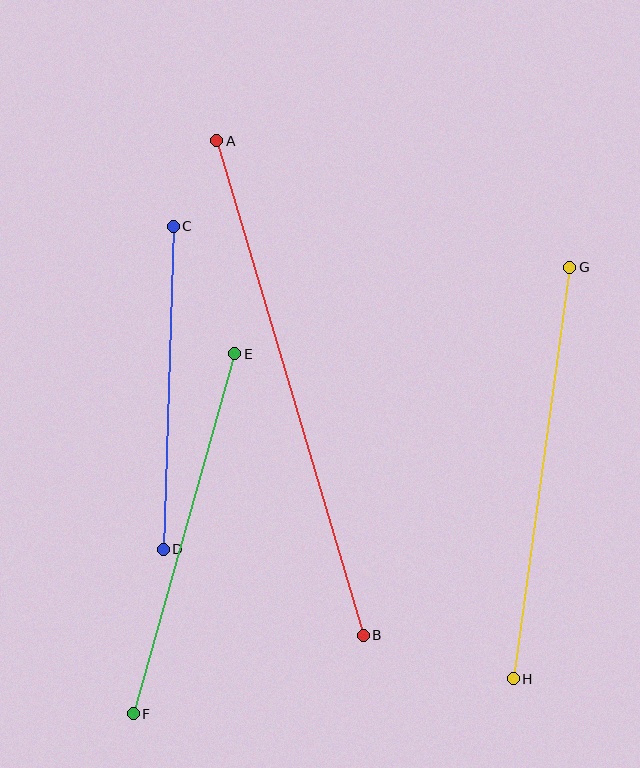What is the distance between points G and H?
The distance is approximately 416 pixels.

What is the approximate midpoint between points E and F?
The midpoint is at approximately (184, 534) pixels.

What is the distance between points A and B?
The distance is approximately 516 pixels.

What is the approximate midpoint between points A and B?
The midpoint is at approximately (290, 388) pixels.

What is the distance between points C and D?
The distance is approximately 323 pixels.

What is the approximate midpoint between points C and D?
The midpoint is at approximately (168, 388) pixels.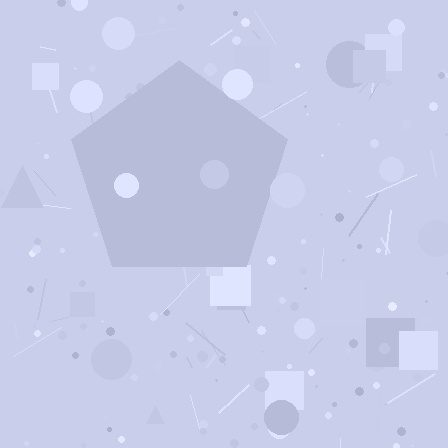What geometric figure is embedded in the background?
A pentagon is embedded in the background.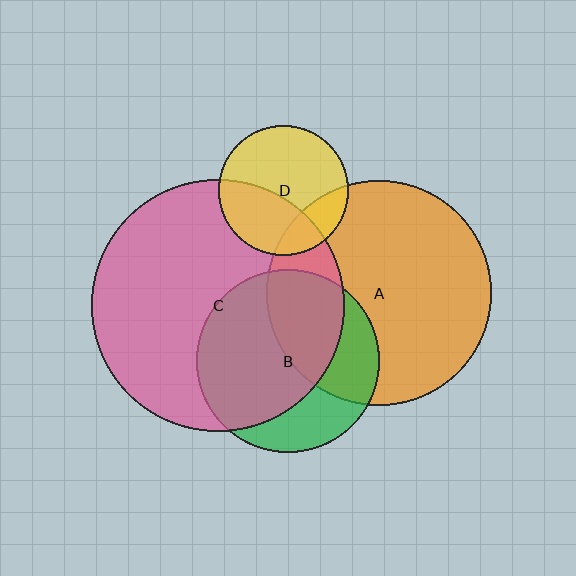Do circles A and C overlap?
Yes.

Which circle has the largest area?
Circle C (pink).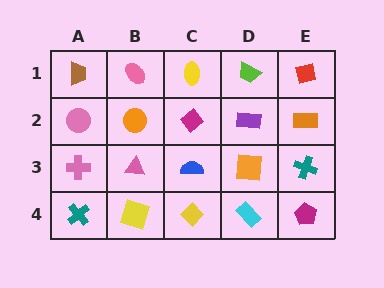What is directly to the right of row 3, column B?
A blue semicircle.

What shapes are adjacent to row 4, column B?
A pink triangle (row 3, column B), a teal cross (row 4, column A), a yellow diamond (row 4, column C).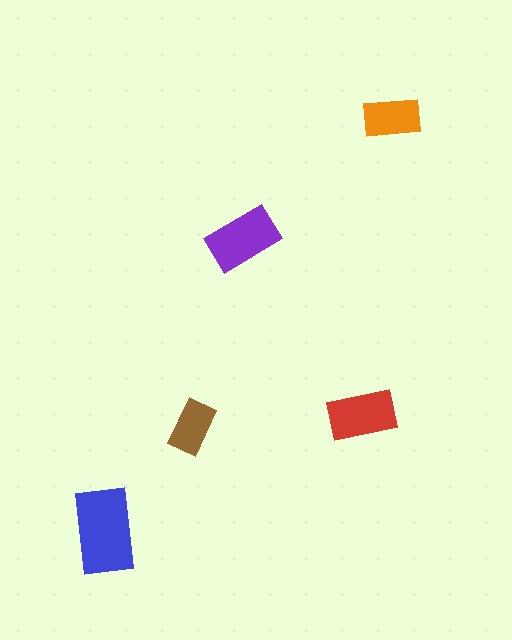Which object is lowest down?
The blue rectangle is bottommost.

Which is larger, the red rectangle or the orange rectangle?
The red one.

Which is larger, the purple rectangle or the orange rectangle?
The purple one.